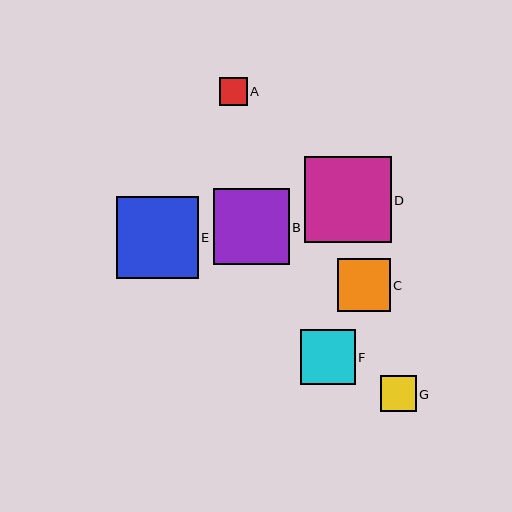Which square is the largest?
Square D is the largest with a size of approximately 87 pixels.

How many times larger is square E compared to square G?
Square E is approximately 2.3 times the size of square G.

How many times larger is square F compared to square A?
Square F is approximately 2.0 times the size of square A.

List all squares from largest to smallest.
From largest to smallest: D, E, B, F, C, G, A.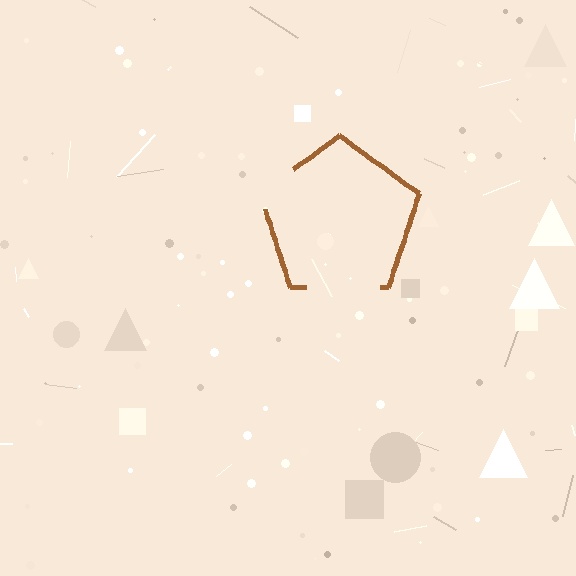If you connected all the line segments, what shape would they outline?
They would outline a pentagon.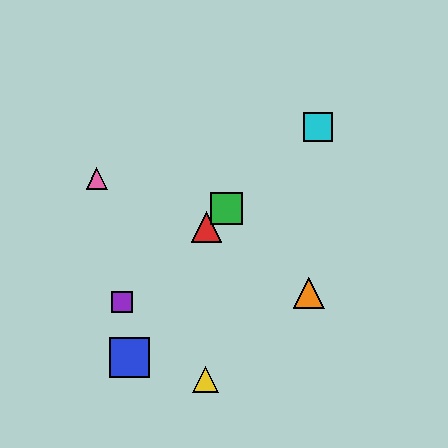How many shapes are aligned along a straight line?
4 shapes (the red triangle, the green square, the purple square, the cyan square) are aligned along a straight line.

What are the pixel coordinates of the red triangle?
The red triangle is at (206, 227).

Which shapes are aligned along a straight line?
The red triangle, the green square, the purple square, the cyan square are aligned along a straight line.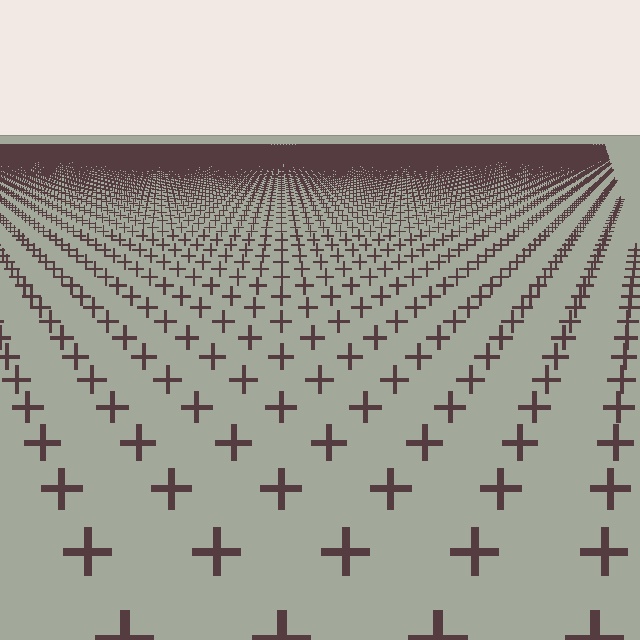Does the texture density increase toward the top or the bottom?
Density increases toward the top.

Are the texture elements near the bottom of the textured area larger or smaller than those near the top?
Larger. Near the bottom, elements are closer to the viewer and appear at a bigger on-screen size.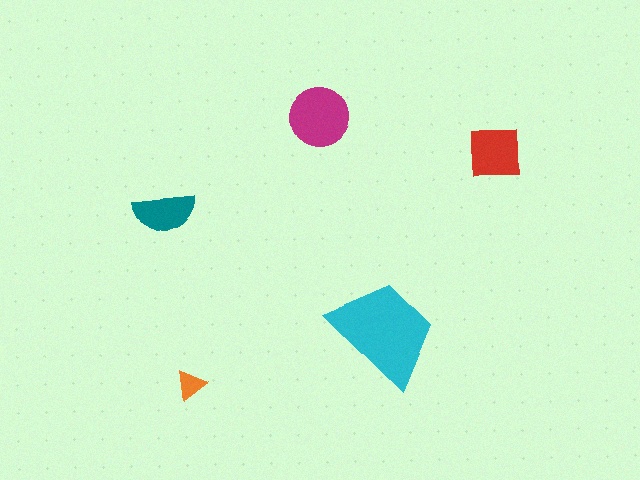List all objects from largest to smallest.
The cyan trapezoid, the magenta circle, the red square, the teal semicircle, the orange triangle.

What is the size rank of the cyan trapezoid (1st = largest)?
1st.